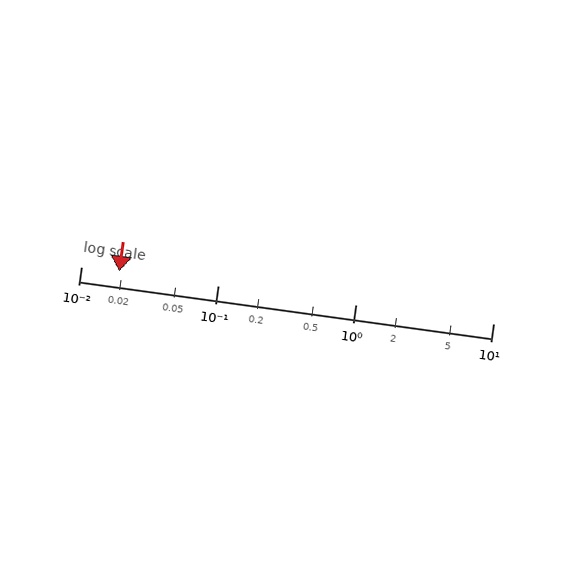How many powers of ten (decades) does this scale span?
The scale spans 3 decades, from 0.01 to 10.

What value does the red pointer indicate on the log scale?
The pointer indicates approximately 0.019.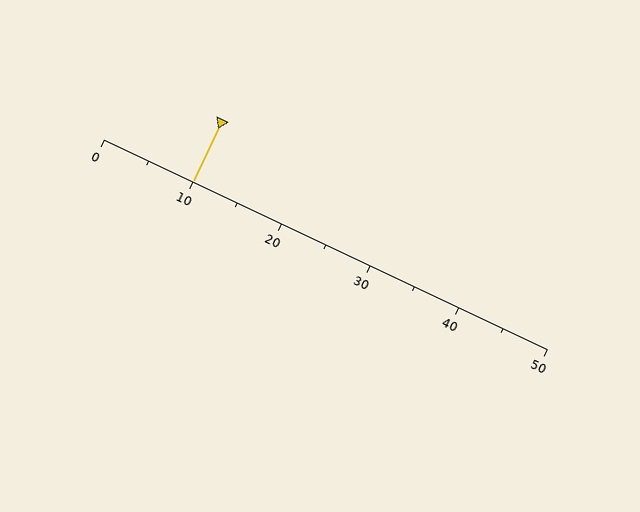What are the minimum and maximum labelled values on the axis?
The axis runs from 0 to 50.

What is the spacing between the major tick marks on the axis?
The major ticks are spaced 10 apart.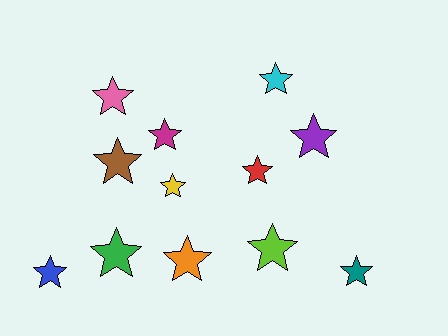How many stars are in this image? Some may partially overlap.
There are 12 stars.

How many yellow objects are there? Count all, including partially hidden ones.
There is 1 yellow object.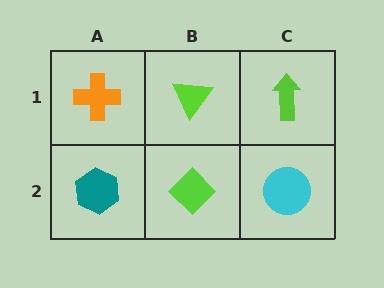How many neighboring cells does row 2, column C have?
2.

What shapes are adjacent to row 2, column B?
A lime triangle (row 1, column B), a teal hexagon (row 2, column A), a cyan circle (row 2, column C).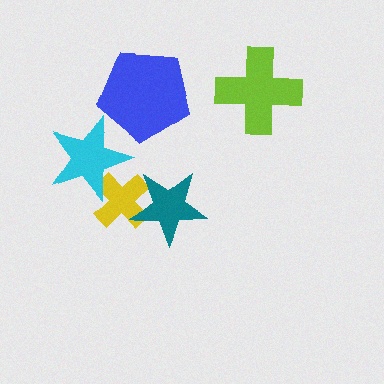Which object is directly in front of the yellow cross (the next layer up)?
The cyan star is directly in front of the yellow cross.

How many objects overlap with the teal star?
1 object overlaps with the teal star.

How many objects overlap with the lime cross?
0 objects overlap with the lime cross.